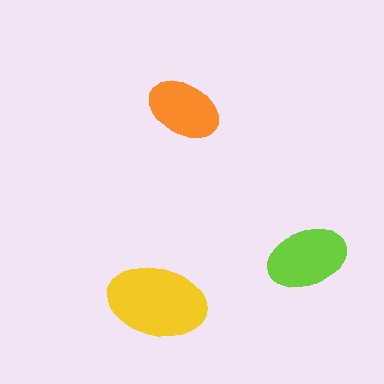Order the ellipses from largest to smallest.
the yellow one, the lime one, the orange one.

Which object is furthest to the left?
The yellow ellipse is leftmost.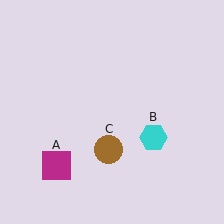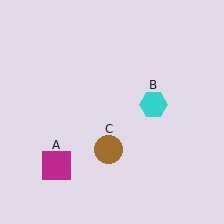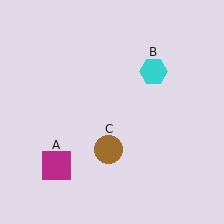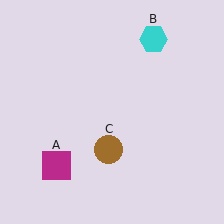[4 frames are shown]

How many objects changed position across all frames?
1 object changed position: cyan hexagon (object B).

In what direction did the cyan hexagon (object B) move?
The cyan hexagon (object B) moved up.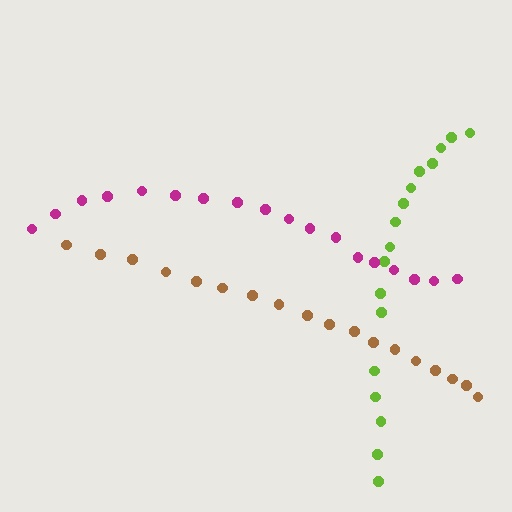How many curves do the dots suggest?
There are 3 distinct paths.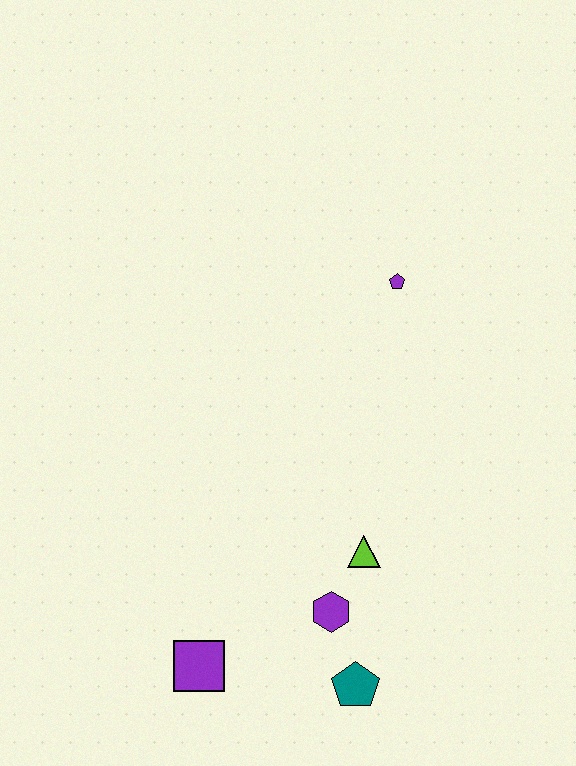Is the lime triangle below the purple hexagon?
No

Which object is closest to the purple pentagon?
The lime triangle is closest to the purple pentagon.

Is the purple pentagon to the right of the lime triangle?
Yes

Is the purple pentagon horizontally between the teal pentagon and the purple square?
No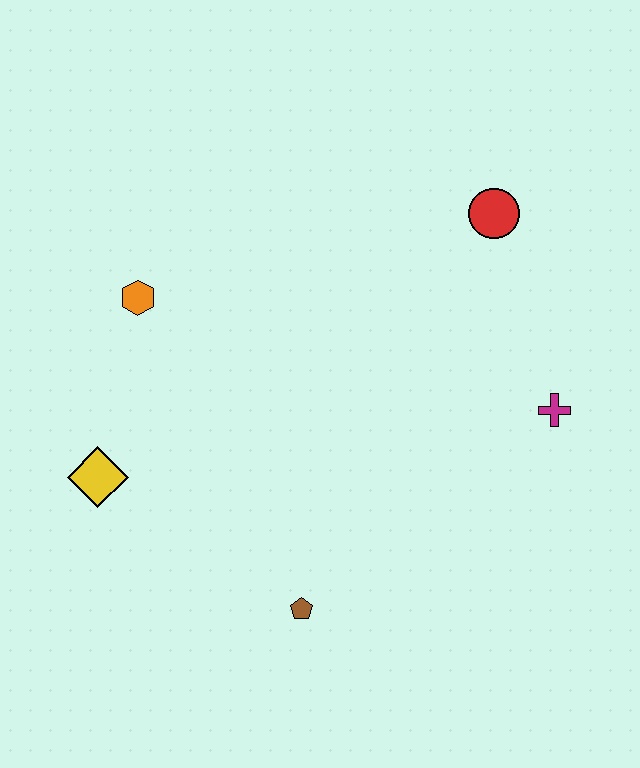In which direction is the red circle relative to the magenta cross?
The red circle is above the magenta cross.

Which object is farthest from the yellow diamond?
The red circle is farthest from the yellow diamond.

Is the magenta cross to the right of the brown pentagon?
Yes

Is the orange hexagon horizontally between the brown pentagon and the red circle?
No